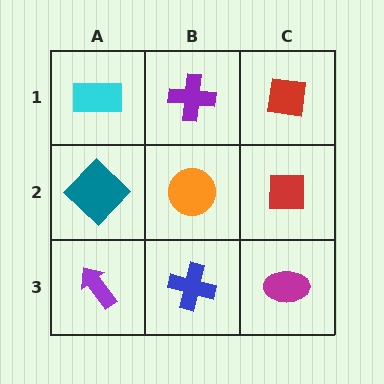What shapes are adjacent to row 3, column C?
A red square (row 2, column C), a blue cross (row 3, column B).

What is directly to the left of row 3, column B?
A purple arrow.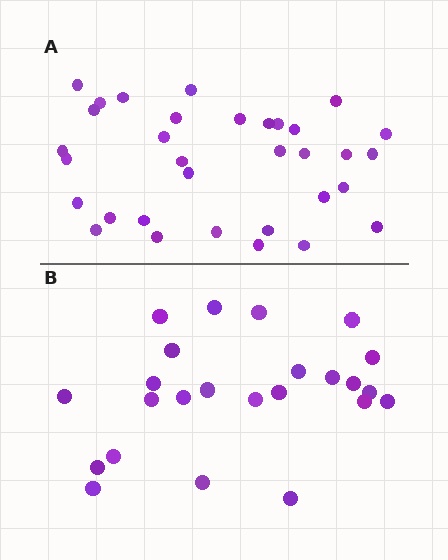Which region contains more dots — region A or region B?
Region A (the top region) has more dots.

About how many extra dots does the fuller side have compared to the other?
Region A has roughly 8 or so more dots than region B.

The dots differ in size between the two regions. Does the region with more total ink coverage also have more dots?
No. Region B has more total ink coverage because its dots are larger, but region A actually contains more individual dots. Total area can be misleading — the number of items is what matters here.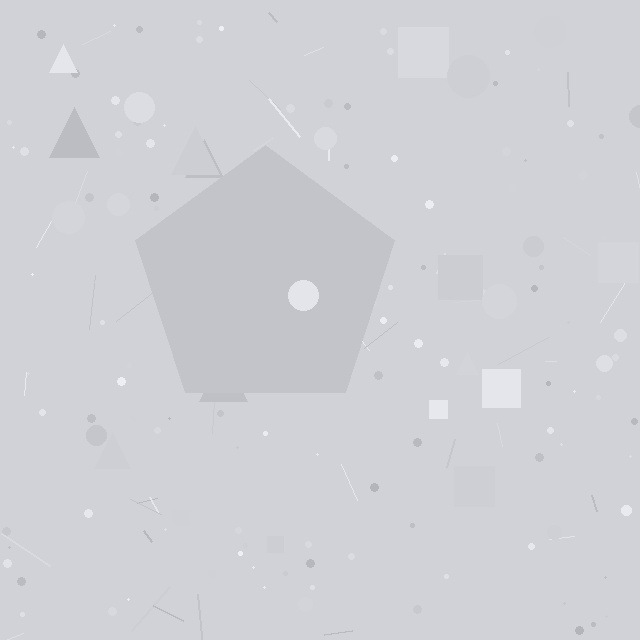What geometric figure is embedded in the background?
A pentagon is embedded in the background.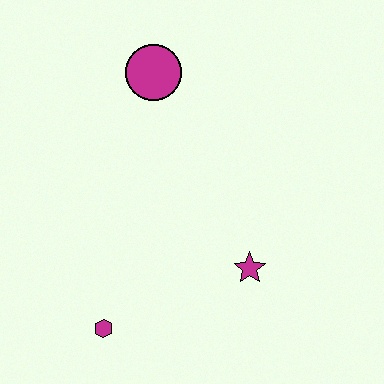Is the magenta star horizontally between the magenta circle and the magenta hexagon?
No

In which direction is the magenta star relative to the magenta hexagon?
The magenta star is to the right of the magenta hexagon.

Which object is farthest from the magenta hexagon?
The magenta circle is farthest from the magenta hexagon.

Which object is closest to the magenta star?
The magenta hexagon is closest to the magenta star.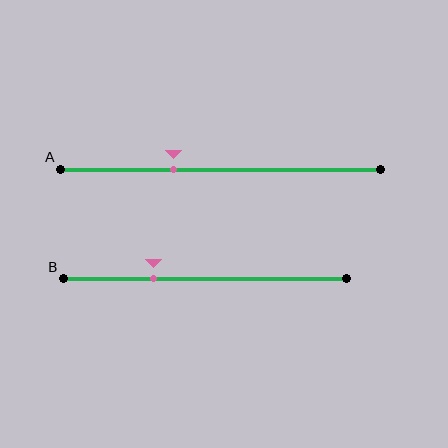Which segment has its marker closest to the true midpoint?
Segment A has its marker closest to the true midpoint.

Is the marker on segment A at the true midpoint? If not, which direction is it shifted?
No, the marker on segment A is shifted to the left by about 15% of the segment length.